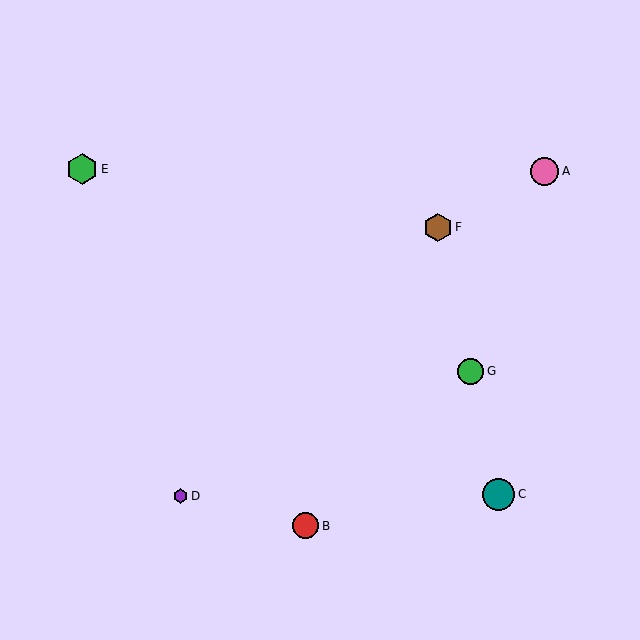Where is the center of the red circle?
The center of the red circle is at (305, 526).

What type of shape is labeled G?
Shape G is a green circle.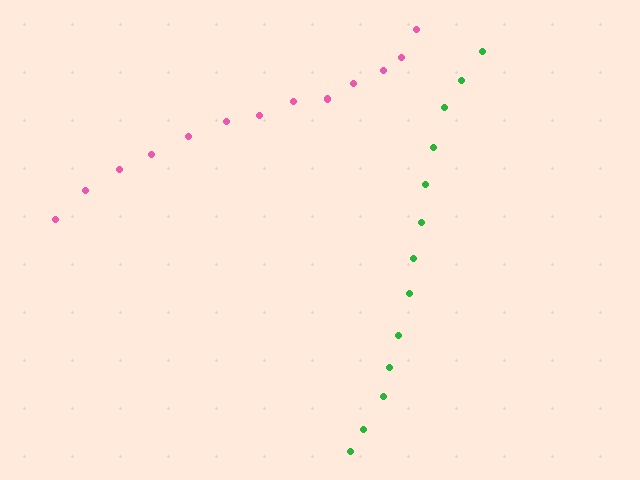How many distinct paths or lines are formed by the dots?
There are 2 distinct paths.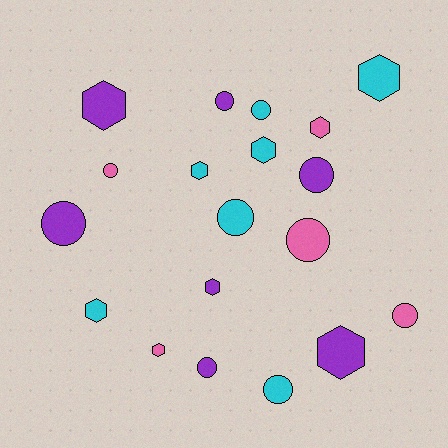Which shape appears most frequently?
Circle, with 10 objects.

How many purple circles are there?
There are 4 purple circles.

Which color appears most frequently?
Cyan, with 7 objects.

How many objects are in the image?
There are 19 objects.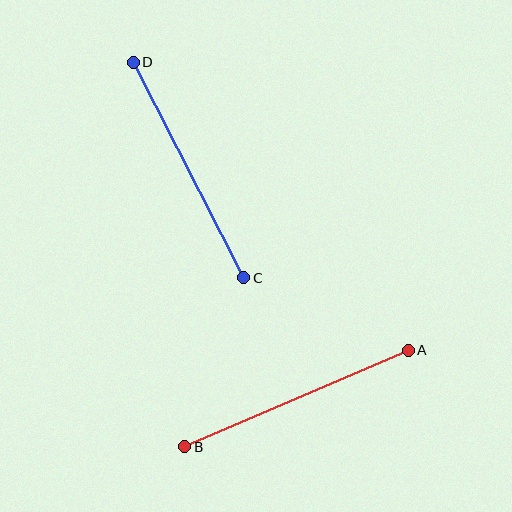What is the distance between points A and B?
The distance is approximately 244 pixels.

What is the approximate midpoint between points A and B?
The midpoint is at approximately (297, 398) pixels.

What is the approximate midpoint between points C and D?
The midpoint is at approximately (189, 170) pixels.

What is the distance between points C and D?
The distance is approximately 242 pixels.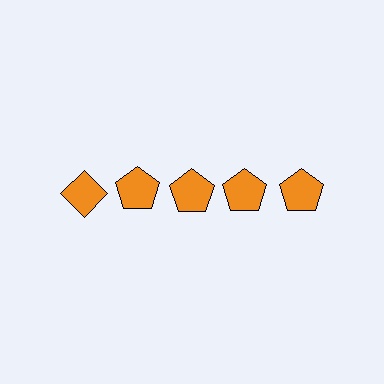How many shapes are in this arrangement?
There are 5 shapes arranged in a grid pattern.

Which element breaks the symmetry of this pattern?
The orange diamond in the top row, leftmost column breaks the symmetry. All other shapes are orange pentagons.